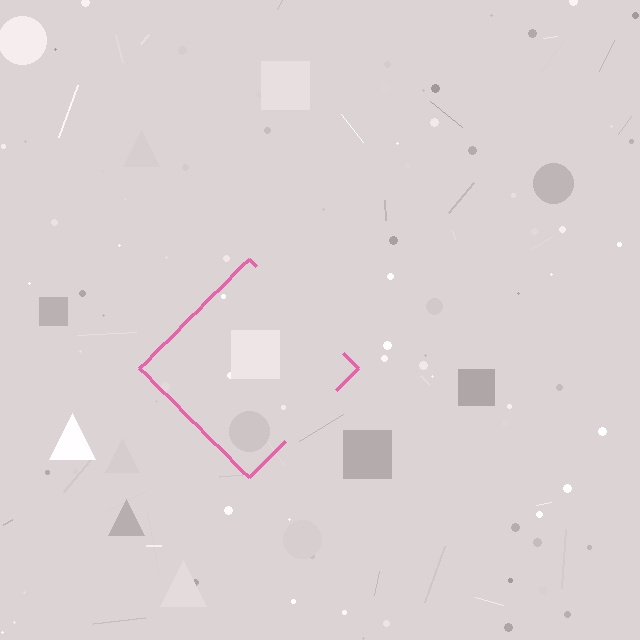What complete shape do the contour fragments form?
The contour fragments form a diamond.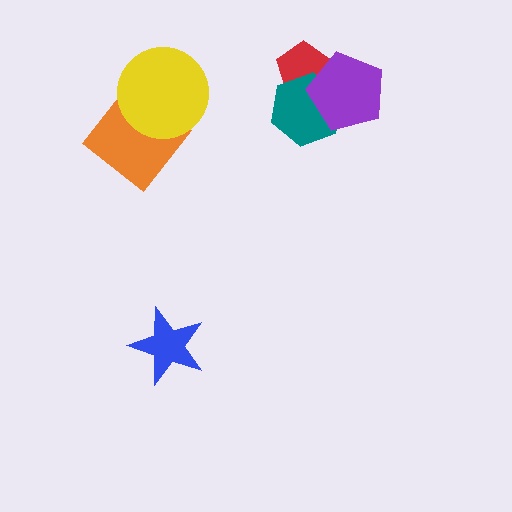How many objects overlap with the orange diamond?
1 object overlaps with the orange diamond.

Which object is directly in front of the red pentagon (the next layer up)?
The teal hexagon is directly in front of the red pentagon.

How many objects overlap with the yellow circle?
1 object overlaps with the yellow circle.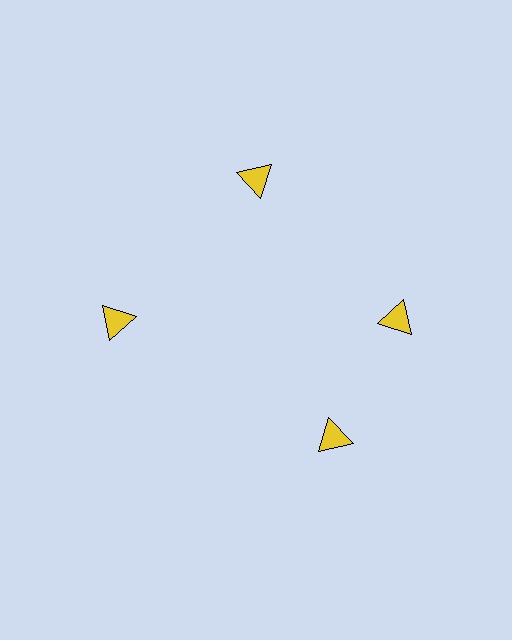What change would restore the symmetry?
The symmetry would be restored by rotating it back into even spacing with its neighbors so that all 4 triangles sit at equal angles and equal distance from the center.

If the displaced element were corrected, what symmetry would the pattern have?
It would have 4-fold rotational symmetry — the pattern would map onto itself every 90 degrees.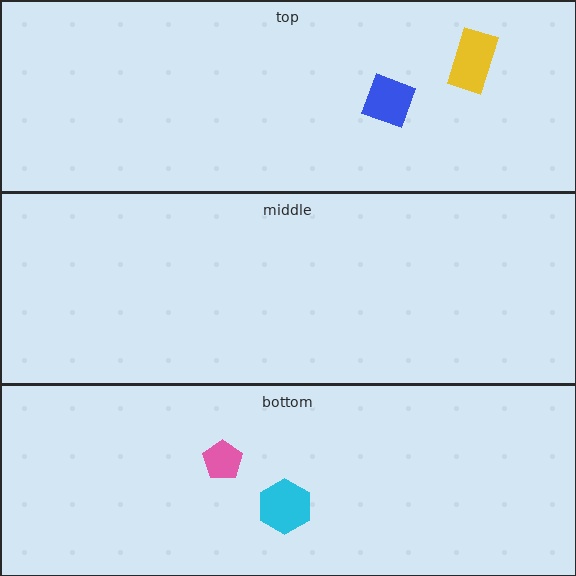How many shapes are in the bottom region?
2.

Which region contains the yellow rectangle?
The top region.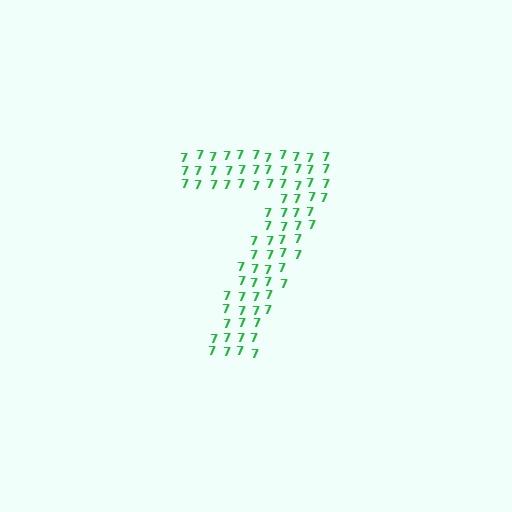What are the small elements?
The small elements are digit 7's.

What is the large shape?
The large shape is the digit 7.